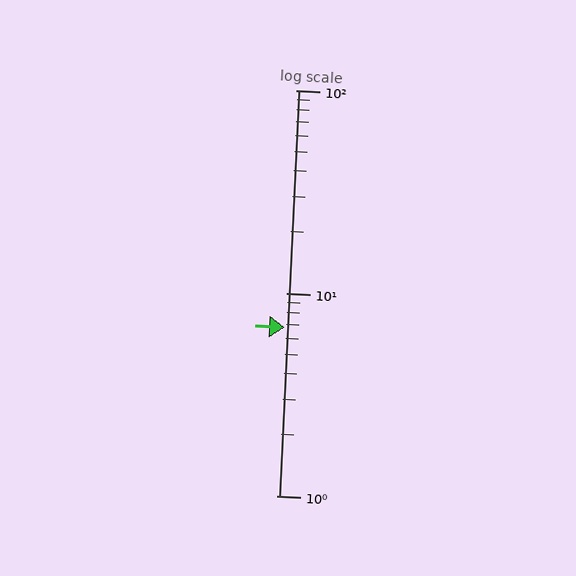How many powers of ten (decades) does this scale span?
The scale spans 2 decades, from 1 to 100.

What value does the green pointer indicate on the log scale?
The pointer indicates approximately 6.8.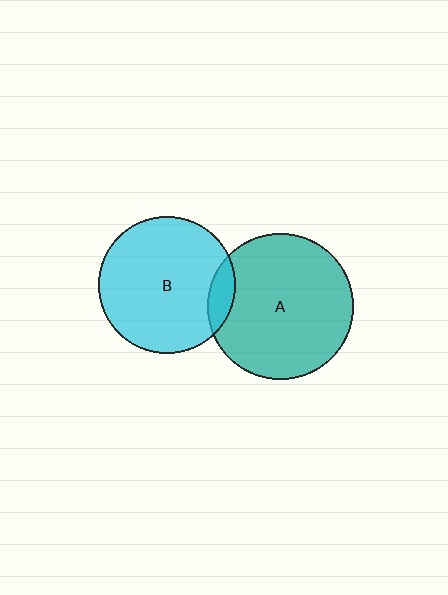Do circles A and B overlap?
Yes.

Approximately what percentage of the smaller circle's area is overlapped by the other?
Approximately 10%.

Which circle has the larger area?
Circle A (teal).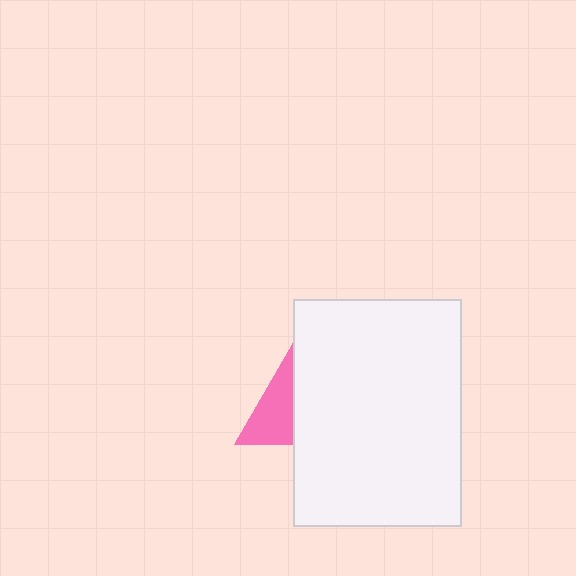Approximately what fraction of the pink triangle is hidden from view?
Roughly 60% of the pink triangle is hidden behind the white rectangle.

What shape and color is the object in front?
The object in front is a white rectangle.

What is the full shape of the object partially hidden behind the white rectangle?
The partially hidden object is a pink triangle.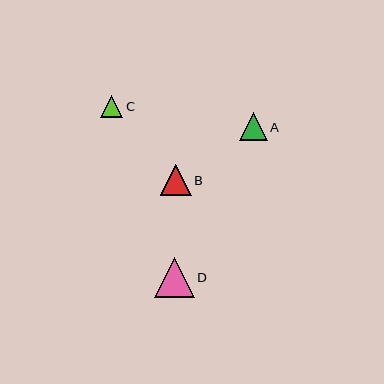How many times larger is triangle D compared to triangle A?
Triangle D is approximately 1.4 times the size of triangle A.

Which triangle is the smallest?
Triangle C is the smallest with a size of approximately 22 pixels.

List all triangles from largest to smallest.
From largest to smallest: D, B, A, C.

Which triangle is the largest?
Triangle D is the largest with a size of approximately 40 pixels.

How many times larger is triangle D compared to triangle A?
Triangle D is approximately 1.4 times the size of triangle A.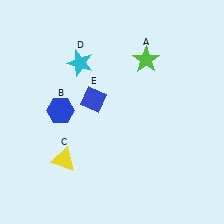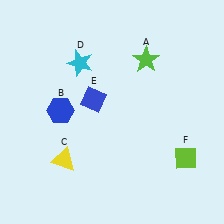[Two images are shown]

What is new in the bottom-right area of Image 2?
A lime diamond (F) was added in the bottom-right area of Image 2.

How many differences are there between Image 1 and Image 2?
There is 1 difference between the two images.